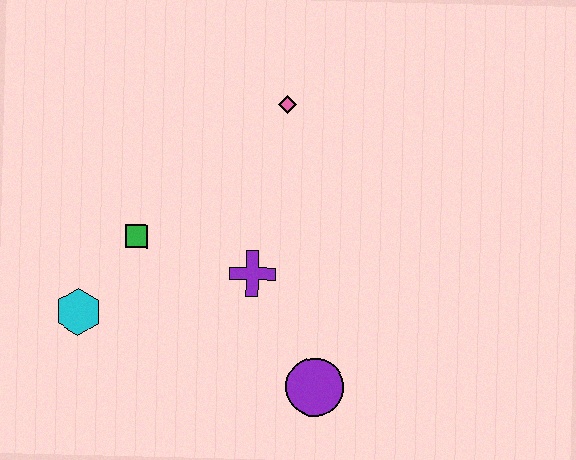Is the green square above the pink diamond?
No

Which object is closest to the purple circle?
The purple cross is closest to the purple circle.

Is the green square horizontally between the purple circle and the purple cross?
No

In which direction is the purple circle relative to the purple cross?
The purple circle is below the purple cross.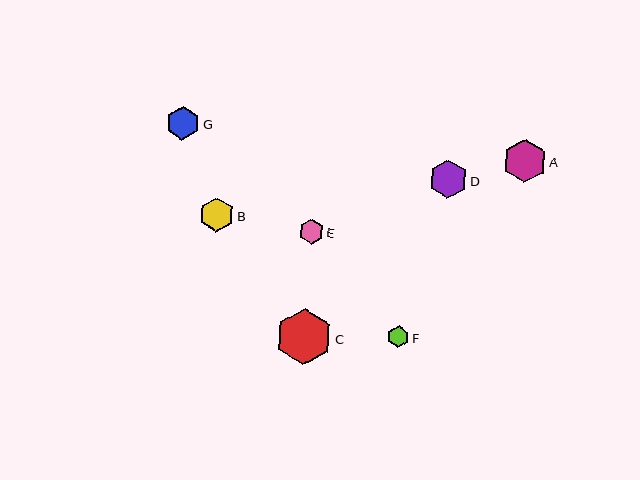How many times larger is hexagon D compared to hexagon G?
Hexagon D is approximately 1.1 times the size of hexagon G.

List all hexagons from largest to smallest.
From largest to smallest: C, A, D, B, G, E, F.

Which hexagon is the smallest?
Hexagon F is the smallest with a size of approximately 21 pixels.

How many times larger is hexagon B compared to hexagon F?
Hexagon B is approximately 1.6 times the size of hexagon F.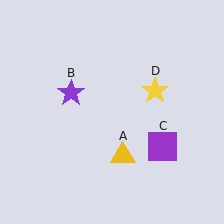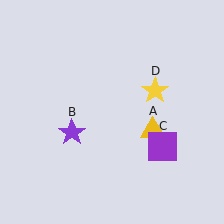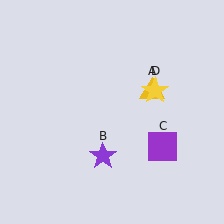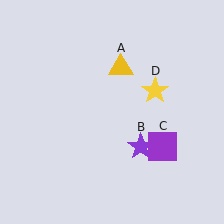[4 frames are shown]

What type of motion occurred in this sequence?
The yellow triangle (object A), purple star (object B) rotated counterclockwise around the center of the scene.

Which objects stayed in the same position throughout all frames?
Purple square (object C) and yellow star (object D) remained stationary.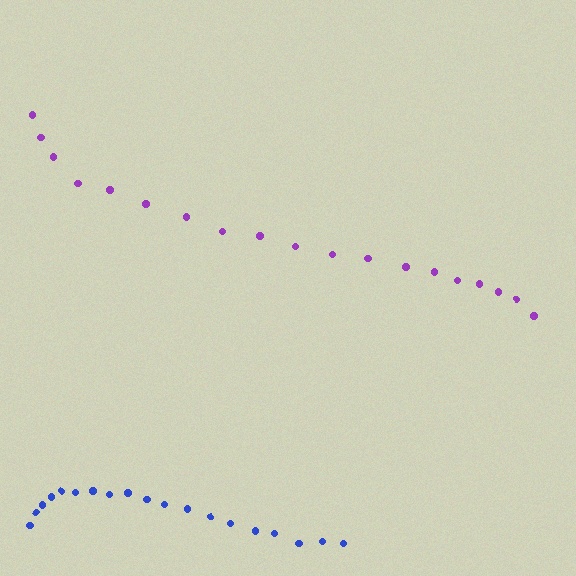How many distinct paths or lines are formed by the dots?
There are 2 distinct paths.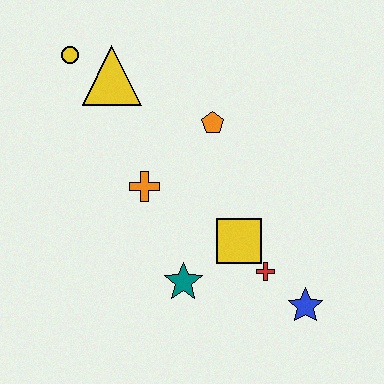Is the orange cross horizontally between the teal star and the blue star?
No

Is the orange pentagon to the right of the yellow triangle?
Yes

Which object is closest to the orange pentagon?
The orange cross is closest to the orange pentagon.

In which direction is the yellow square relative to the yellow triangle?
The yellow square is below the yellow triangle.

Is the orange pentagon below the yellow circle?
Yes